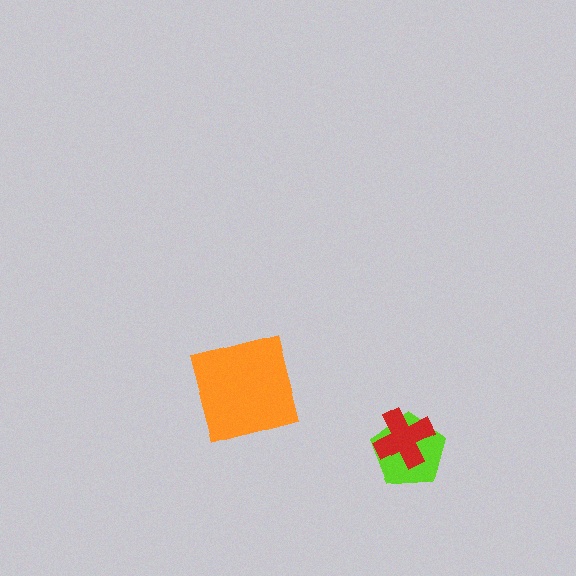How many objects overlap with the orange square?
0 objects overlap with the orange square.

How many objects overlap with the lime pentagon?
1 object overlaps with the lime pentagon.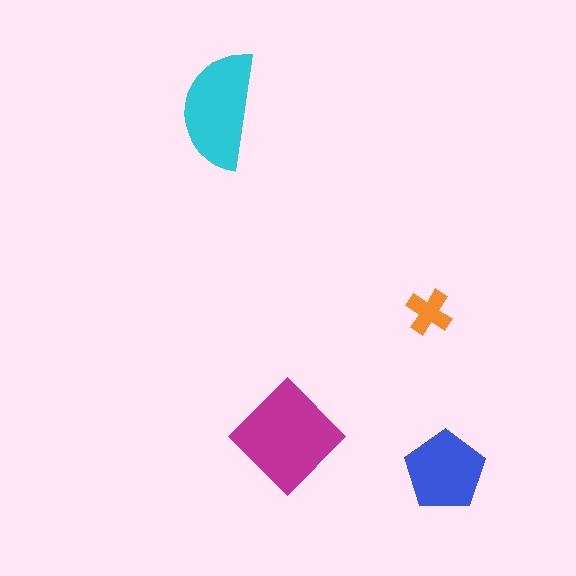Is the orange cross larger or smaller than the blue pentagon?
Smaller.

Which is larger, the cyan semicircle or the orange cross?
The cyan semicircle.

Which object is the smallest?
The orange cross.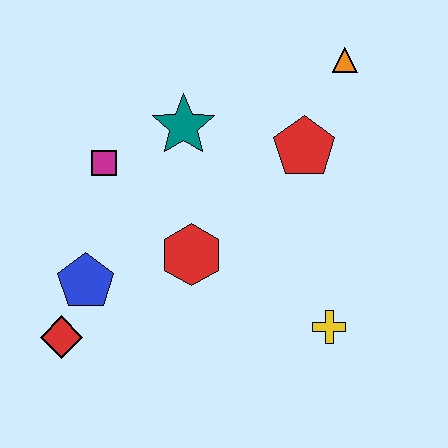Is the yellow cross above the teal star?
No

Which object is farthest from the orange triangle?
The red diamond is farthest from the orange triangle.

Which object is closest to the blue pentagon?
The red diamond is closest to the blue pentagon.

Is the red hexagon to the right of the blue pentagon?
Yes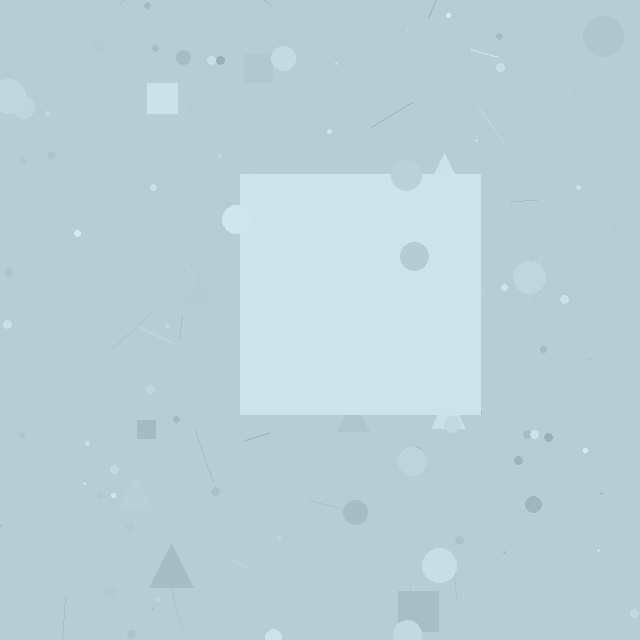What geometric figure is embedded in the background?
A square is embedded in the background.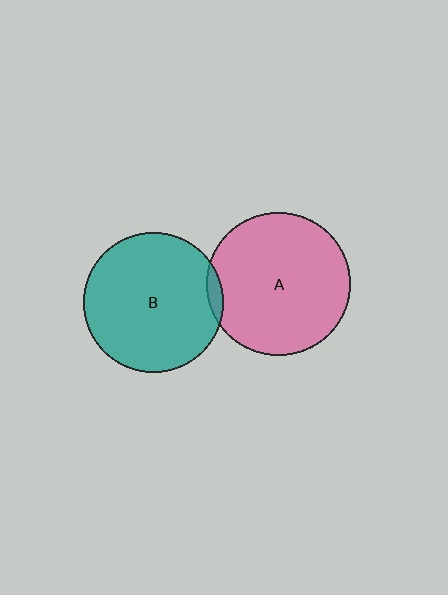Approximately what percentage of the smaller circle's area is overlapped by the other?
Approximately 5%.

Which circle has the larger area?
Circle A (pink).